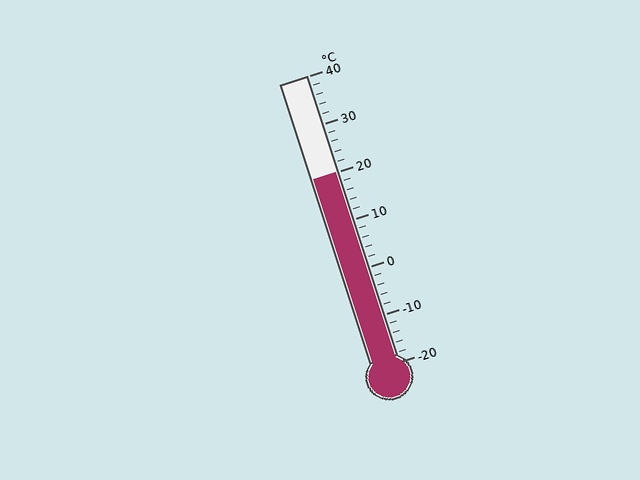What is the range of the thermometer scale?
The thermometer scale ranges from -20°C to 40°C.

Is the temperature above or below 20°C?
The temperature is at 20°C.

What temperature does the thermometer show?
The thermometer shows approximately 20°C.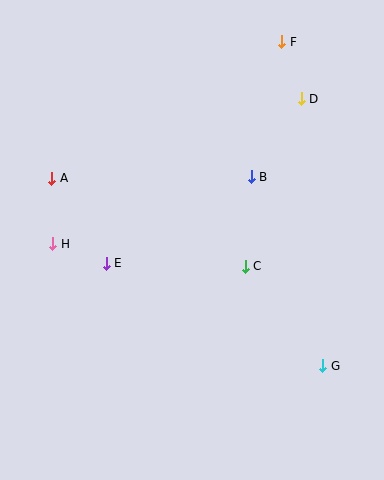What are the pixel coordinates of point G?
Point G is at (323, 366).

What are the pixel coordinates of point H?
Point H is at (53, 244).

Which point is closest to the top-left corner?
Point A is closest to the top-left corner.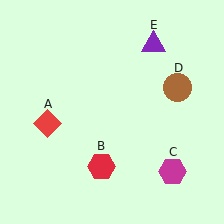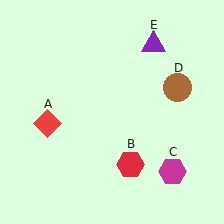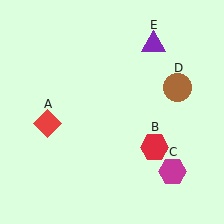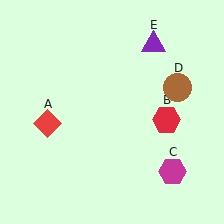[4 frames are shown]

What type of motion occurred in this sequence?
The red hexagon (object B) rotated counterclockwise around the center of the scene.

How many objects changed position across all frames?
1 object changed position: red hexagon (object B).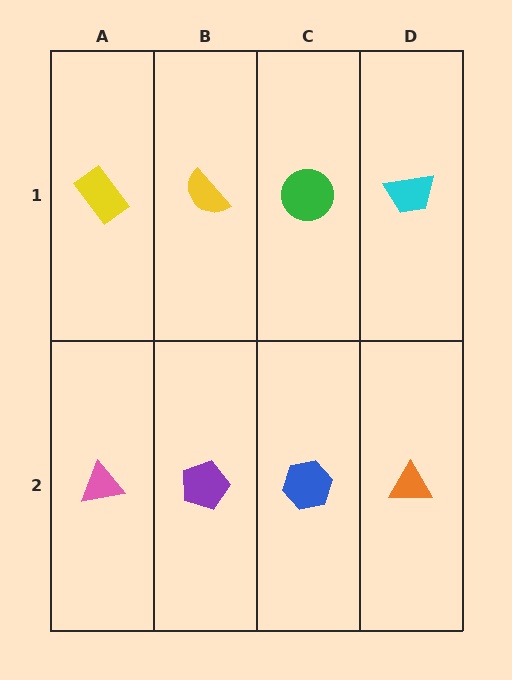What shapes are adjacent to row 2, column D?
A cyan trapezoid (row 1, column D), a blue hexagon (row 2, column C).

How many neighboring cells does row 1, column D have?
2.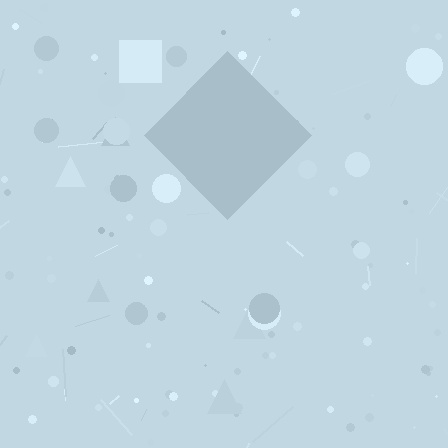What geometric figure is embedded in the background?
A diamond is embedded in the background.